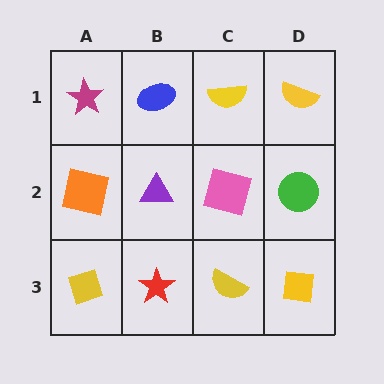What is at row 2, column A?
An orange square.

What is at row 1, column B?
A blue ellipse.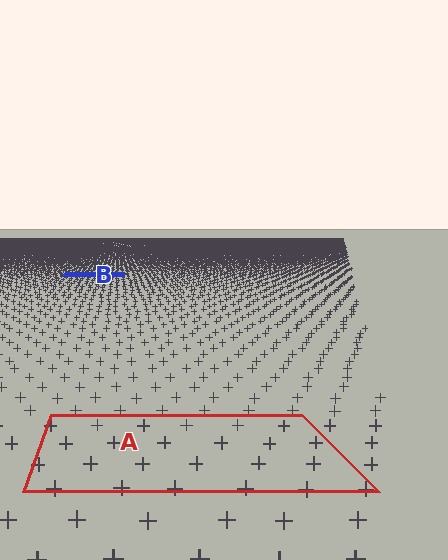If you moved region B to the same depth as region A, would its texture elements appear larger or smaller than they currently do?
They would appear larger. At a closer depth, the same texture elements are projected at a bigger on-screen size.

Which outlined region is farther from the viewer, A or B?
Region B is farther from the viewer — the texture elements inside it appear smaller and more densely packed.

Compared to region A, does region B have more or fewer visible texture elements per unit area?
Region B has more texture elements per unit area — they are packed more densely because it is farther away.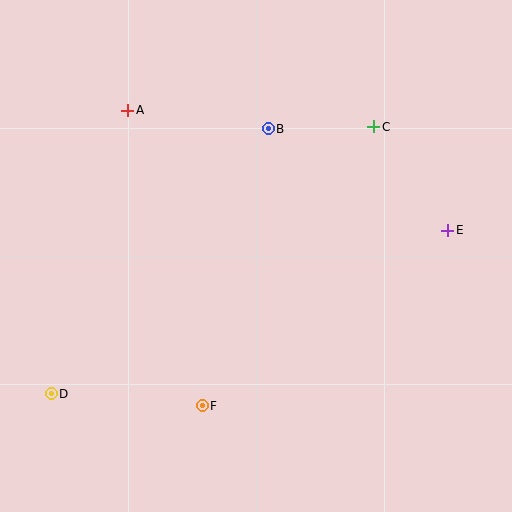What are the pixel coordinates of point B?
Point B is at (268, 129).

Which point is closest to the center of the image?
Point B at (268, 129) is closest to the center.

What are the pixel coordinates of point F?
Point F is at (202, 406).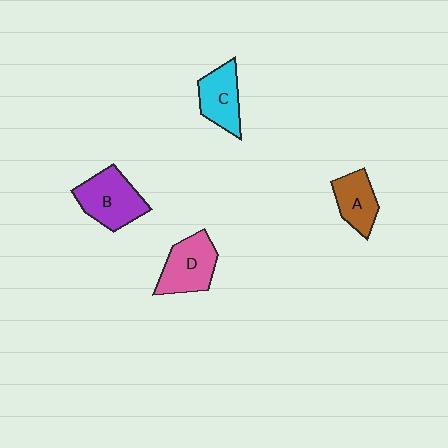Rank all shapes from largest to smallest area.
From largest to smallest: B (purple), D (pink), C (cyan), A (brown).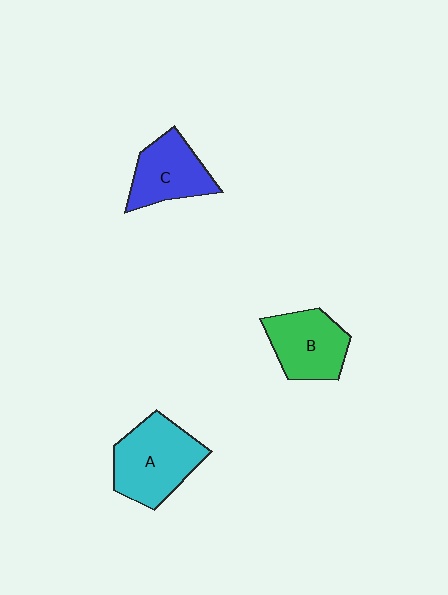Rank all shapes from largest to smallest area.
From largest to smallest: A (cyan), B (green), C (blue).